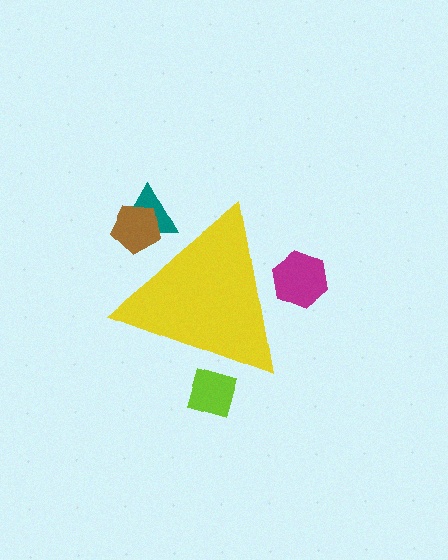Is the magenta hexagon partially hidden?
Yes, the magenta hexagon is partially hidden behind the yellow triangle.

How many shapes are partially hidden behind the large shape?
4 shapes are partially hidden.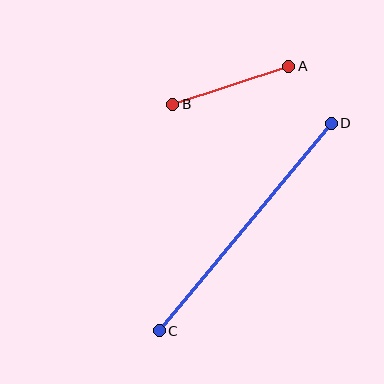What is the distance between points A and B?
The distance is approximately 122 pixels.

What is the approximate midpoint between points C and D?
The midpoint is at approximately (245, 227) pixels.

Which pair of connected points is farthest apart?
Points C and D are farthest apart.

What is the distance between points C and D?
The distance is approximately 269 pixels.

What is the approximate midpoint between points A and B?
The midpoint is at approximately (231, 85) pixels.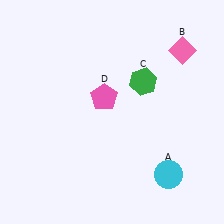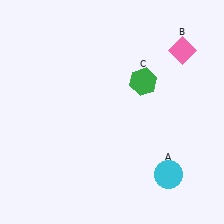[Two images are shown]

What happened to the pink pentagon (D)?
The pink pentagon (D) was removed in Image 2. It was in the top-left area of Image 1.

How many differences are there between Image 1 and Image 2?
There is 1 difference between the two images.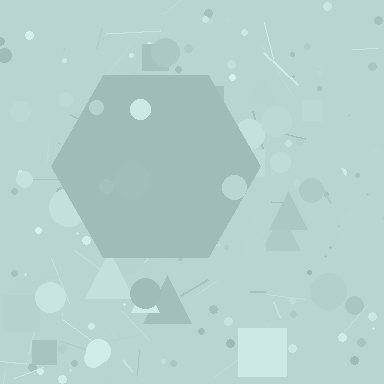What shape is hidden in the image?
A hexagon is hidden in the image.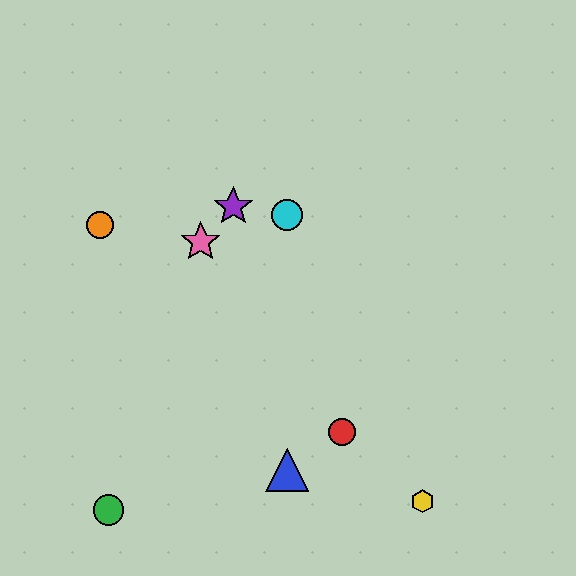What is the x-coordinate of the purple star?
The purple star is at x≈233.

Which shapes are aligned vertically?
The blue triangle, the cyan circle are aligned vertically.